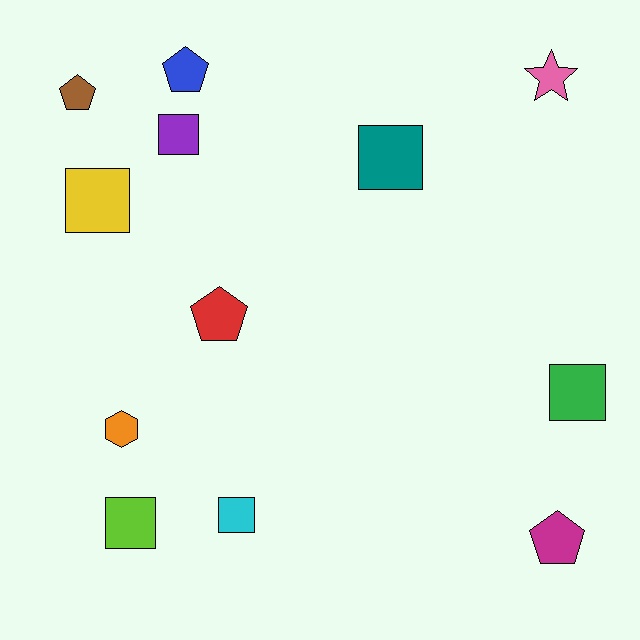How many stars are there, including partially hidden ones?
There is 1 star.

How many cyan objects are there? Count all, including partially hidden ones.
There is 1 cyan object.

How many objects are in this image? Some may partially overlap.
There are 12 objects.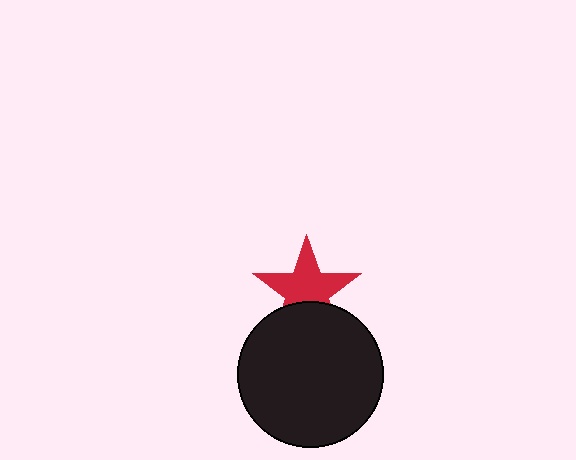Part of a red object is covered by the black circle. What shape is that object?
It is a star.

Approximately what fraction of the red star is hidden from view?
Roughly 32% of the red star is hidden behind the black circle.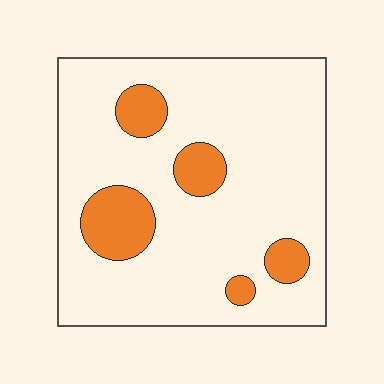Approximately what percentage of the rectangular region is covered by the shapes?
Approximately 15%.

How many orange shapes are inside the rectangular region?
5.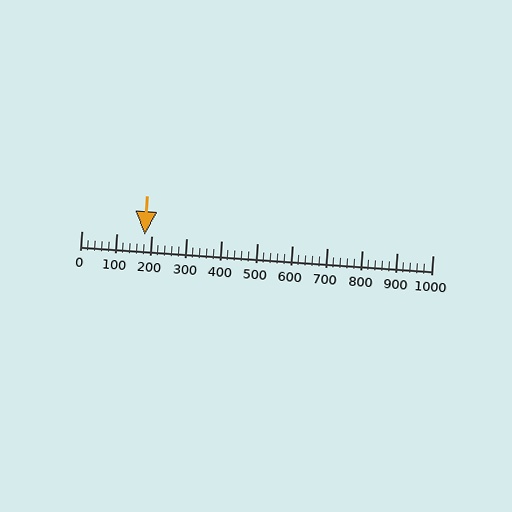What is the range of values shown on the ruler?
The ruler shows values from 0 to 1000.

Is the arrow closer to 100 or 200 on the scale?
The arrow is closer to 200.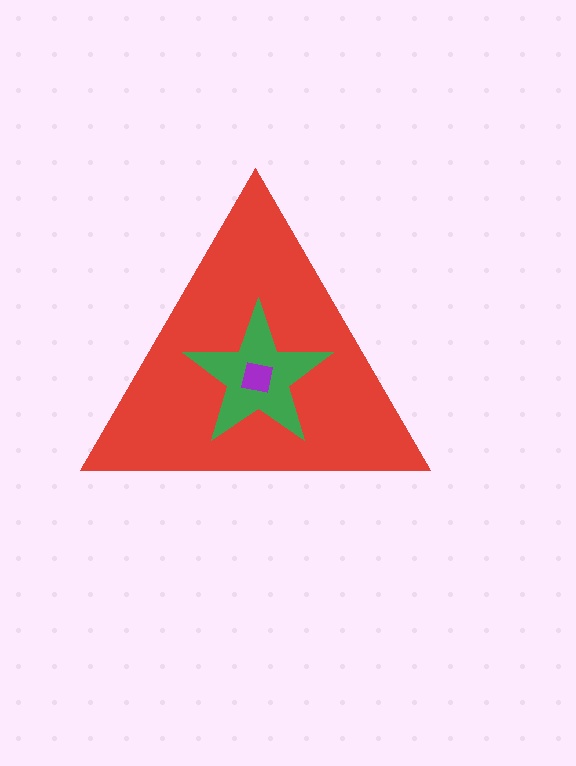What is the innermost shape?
The purple square.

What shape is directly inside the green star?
The purple square.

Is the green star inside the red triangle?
Yes.